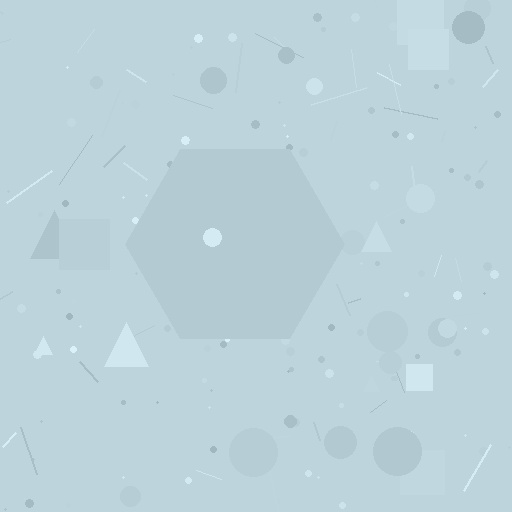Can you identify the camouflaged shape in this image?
The camouflaged shape is a hexagon.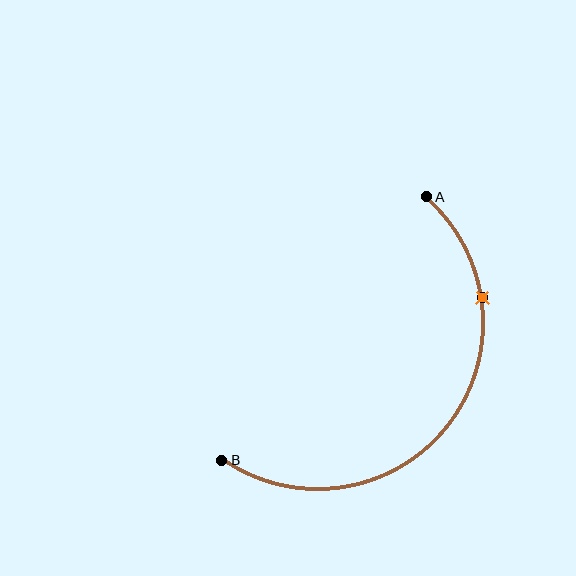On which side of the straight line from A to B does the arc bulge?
The arc bulges below and to the right of the straight line connecting A and B.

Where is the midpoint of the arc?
The arc midpoint is the point on the curve farthest from the straight line joining A and B. It sits below and to the right of that line.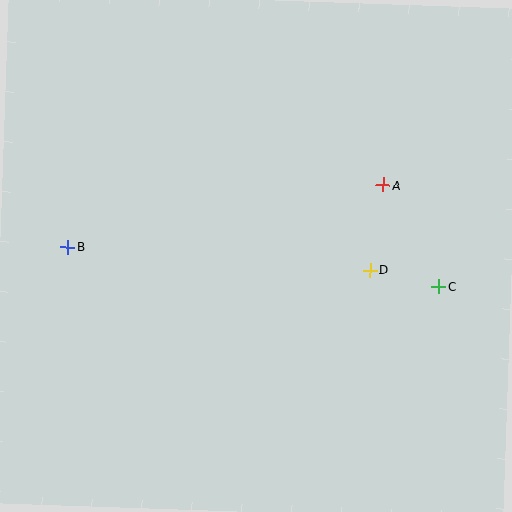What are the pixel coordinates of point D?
Point D is at (370, 270).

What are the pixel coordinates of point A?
Point A is at (383, 185).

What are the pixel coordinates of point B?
Point B is at (68, 247).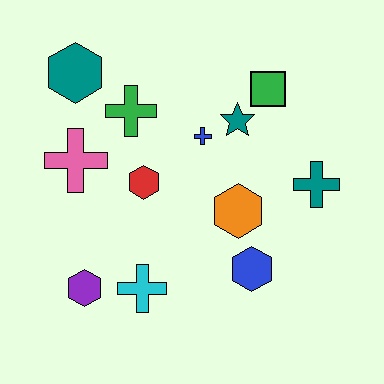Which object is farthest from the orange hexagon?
The teal hexagon is farthest from the orange hexagon.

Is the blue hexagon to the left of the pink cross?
No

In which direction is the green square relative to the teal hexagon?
The green square is to the right of the teal hexagon.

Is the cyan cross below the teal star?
Yes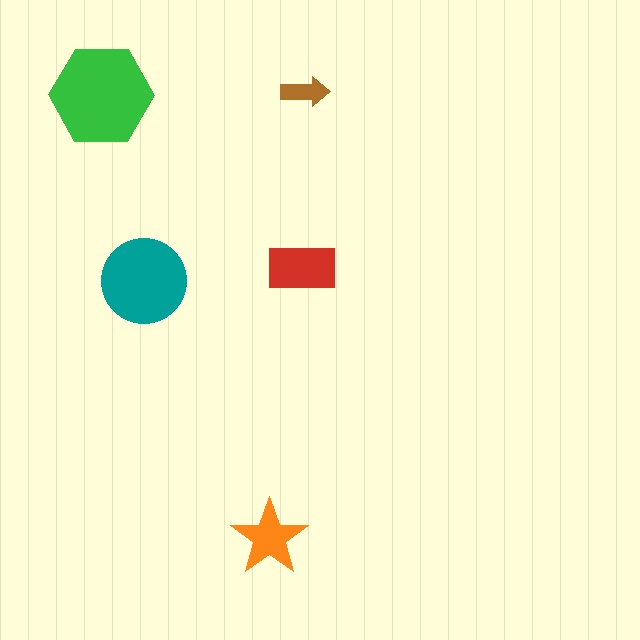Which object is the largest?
The green hexagon.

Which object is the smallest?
The brown arrow.